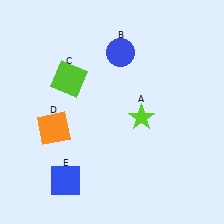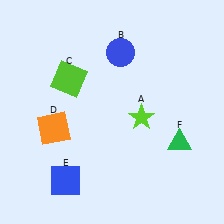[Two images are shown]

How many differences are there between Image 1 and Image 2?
There is 1 difference between the two images.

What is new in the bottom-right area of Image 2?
A green triangle (F) was added in the bottom-right area of Image 2.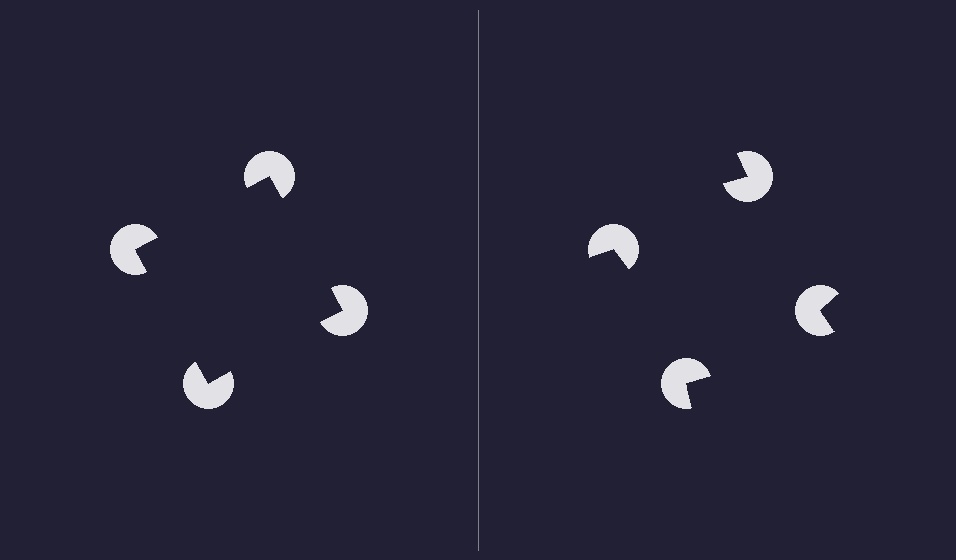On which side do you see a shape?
An illusory square appears on the left side. On the right side the wedge cuts are rotated, so no coherent shape forms.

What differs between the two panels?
The pac-man discs are positioned identically on both sides; only the wedge orientations differ. On the left they align to a square; on the right they are misaligned.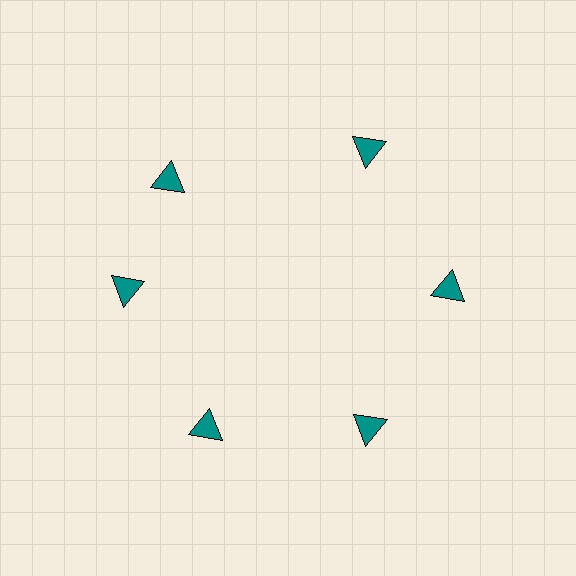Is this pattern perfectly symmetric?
No. The 6 teal triangles are arranged in a ring, but one element near the 11 o'clock position is rotated out of alignment along the ring, breaking the 6-fold rotational symmetry.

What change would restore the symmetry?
The symmetry would be restored by rotating it back into even spacing with its neighbors so that all 6 triangles sit at equal angles and equal distance from the center.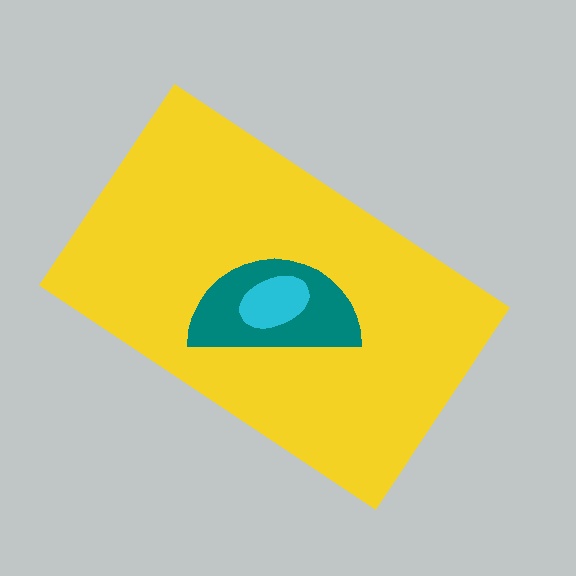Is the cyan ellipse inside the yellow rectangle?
Yes.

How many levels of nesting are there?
3.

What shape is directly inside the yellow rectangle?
The teal semicircle.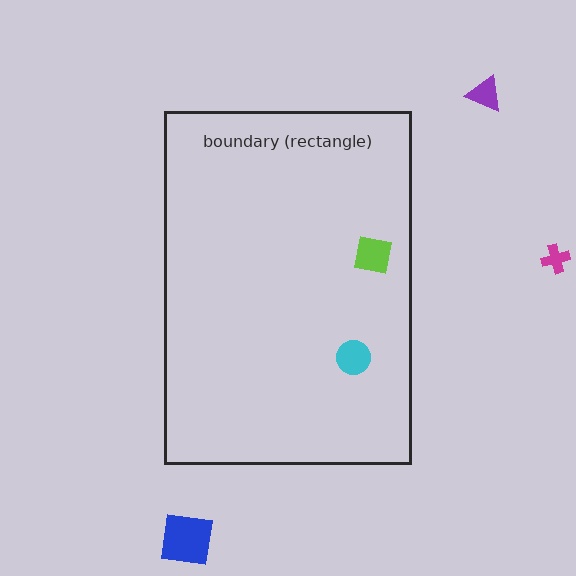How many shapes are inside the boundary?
2 inside, 3 outside.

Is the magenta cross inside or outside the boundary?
Outside.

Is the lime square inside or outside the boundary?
Inside.